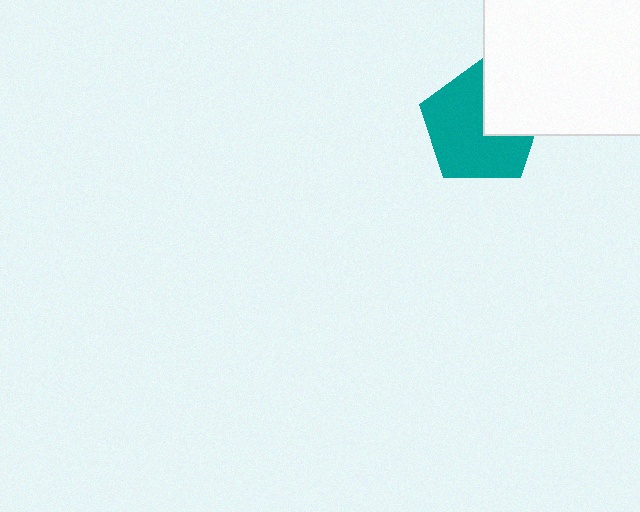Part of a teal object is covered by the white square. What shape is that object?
It is a pentagon.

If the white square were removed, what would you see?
You would see the complete teal pentagon.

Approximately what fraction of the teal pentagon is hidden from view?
Roughly 30% of the teal pentagon is hidden behind the white square.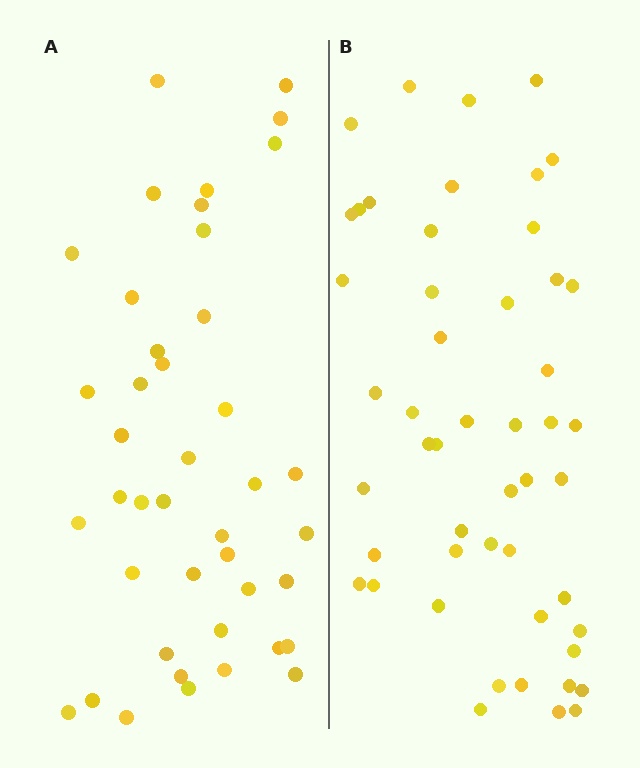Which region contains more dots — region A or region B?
Region B (the right region) has more dots.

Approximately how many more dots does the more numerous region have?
Region B has roughly 8 or so more dots than region A.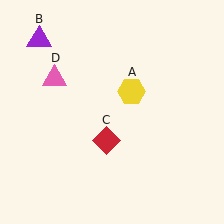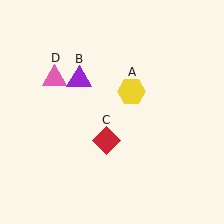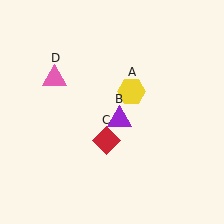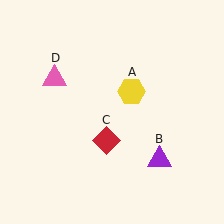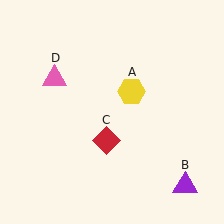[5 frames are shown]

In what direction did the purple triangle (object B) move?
The purple triangle (object B) moved down and to the right.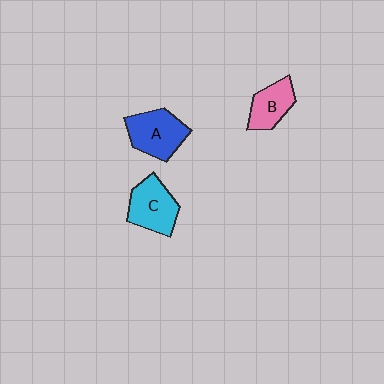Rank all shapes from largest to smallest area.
From largest to smallest: A (blue), C (cyan), B (pink).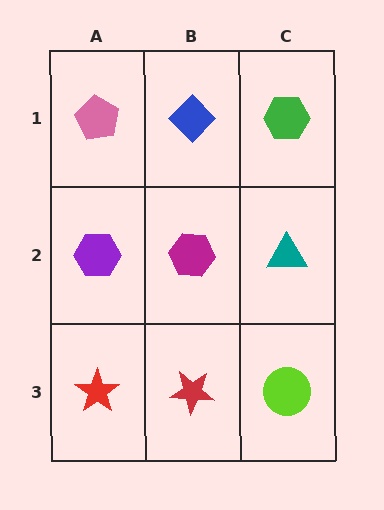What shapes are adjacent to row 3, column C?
A teal triangle (row 2, column C), a red star (row 3, column B).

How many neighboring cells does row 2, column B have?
4.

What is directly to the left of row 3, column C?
A red star.